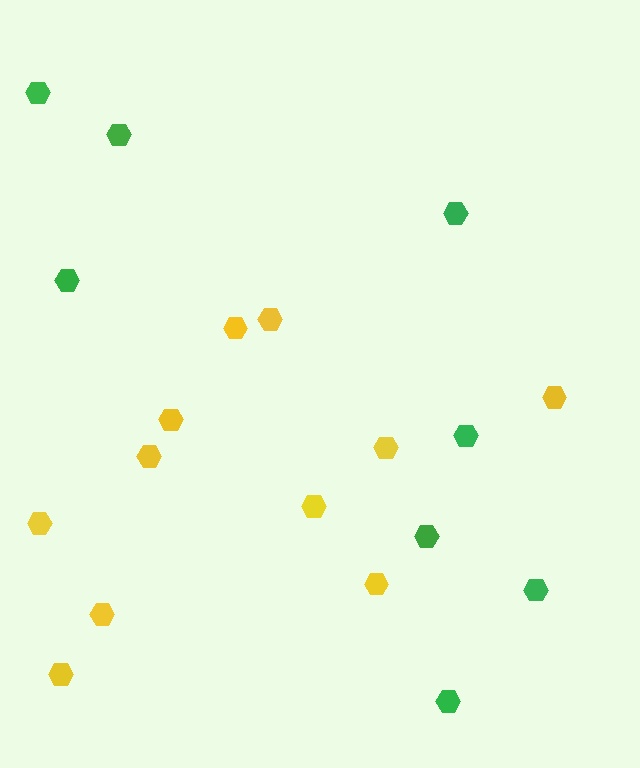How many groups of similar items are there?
There are 2 groups: one group of green hexagons (8) and one group of yellow hexagons (11).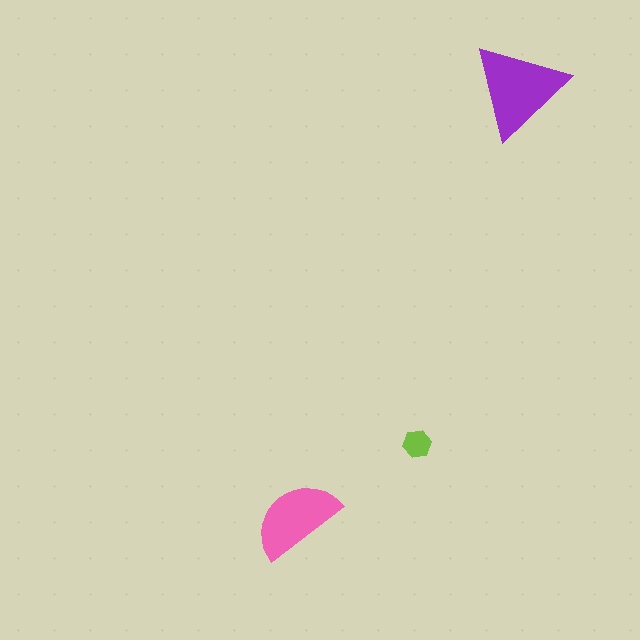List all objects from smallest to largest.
The lime hexagon, the pink semicircle, the purple triangle.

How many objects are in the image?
There are 3 objects in the image.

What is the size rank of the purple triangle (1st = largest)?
1st.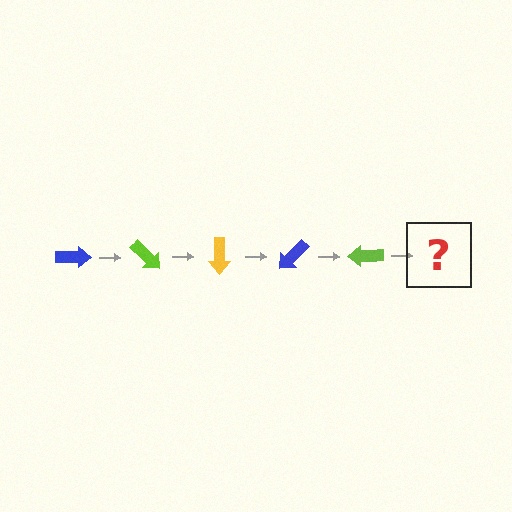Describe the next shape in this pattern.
It should be a yellow arrow, rotated 225 degrees from the start.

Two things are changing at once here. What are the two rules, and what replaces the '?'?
The two rules are that it rotates 45 degrees each step and the color cycles through blue, lime, and yellow. The '?' should be a yellow arrow, rotated 225 degrees from the start.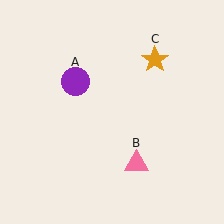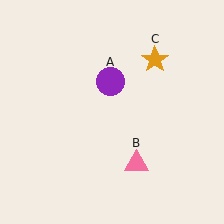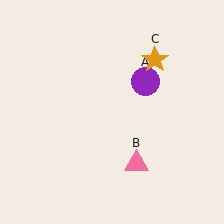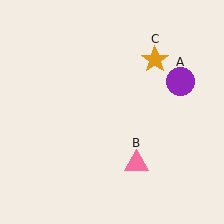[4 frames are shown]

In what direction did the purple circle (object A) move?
The purple circle (object A) moved right.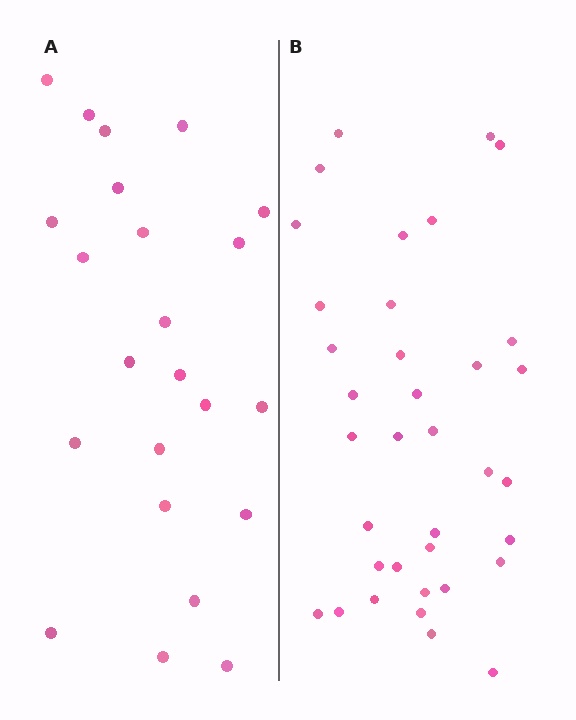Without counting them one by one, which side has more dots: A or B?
Region B (the right region) has more dots.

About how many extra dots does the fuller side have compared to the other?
Region B has approximately 15 more dots than region A.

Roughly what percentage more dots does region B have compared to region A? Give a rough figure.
About 55% more.